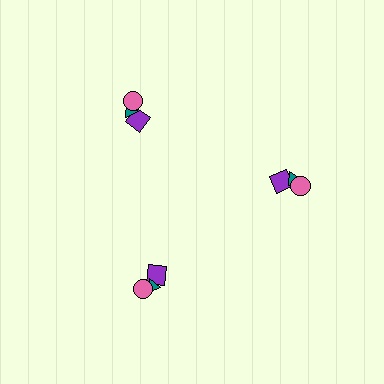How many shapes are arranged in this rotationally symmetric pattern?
There are 9 shapes, arranged in 3 groups of 3.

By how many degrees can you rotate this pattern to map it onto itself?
The pattern maps onto itself every 120 degrees of rotation.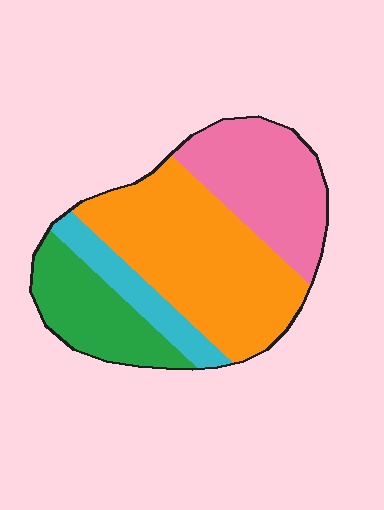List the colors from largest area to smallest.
From largest to smallest: orange, pink, green, cyan.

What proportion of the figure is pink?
Pink covers about 25% of the figure.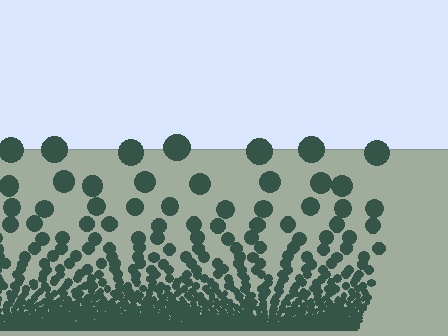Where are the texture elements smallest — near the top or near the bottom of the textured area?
Near the bottom.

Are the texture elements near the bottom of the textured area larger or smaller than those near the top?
Smaller. The gradient is inverted — elements near the bottom are smaller and denser.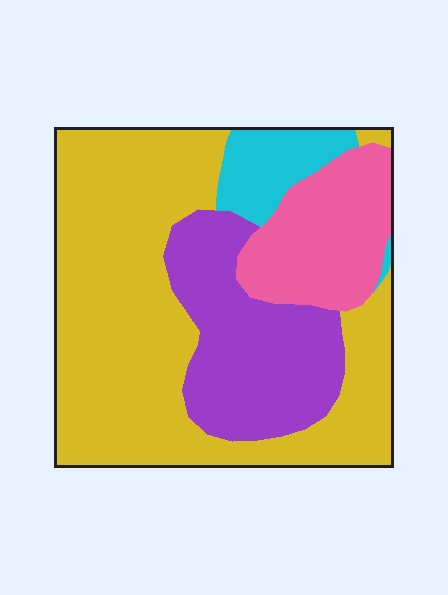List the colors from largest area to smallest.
From largest to smallest: yellow, purple, pink, cyan.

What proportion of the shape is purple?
Purple takes up between a sixth and a third of the shape.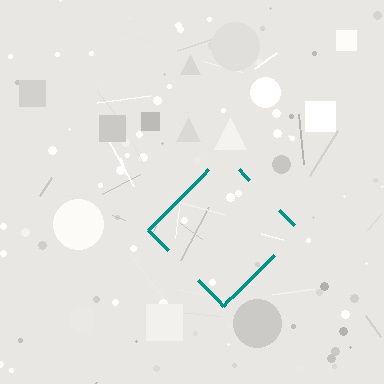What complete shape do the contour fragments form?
The contour fragments form a diamond.